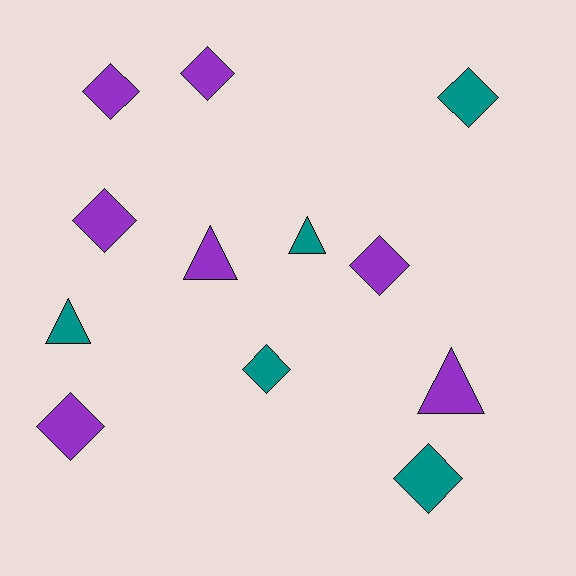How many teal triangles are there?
There are 2 teal triangles.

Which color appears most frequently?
Purple, with 7 objects.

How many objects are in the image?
There are 12 objects.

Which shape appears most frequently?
Diamond, with 8 objects.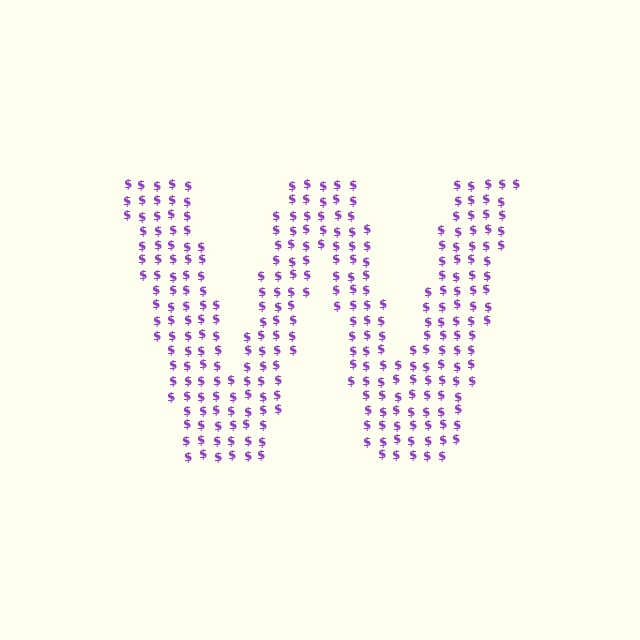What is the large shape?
The large shape is the letter W.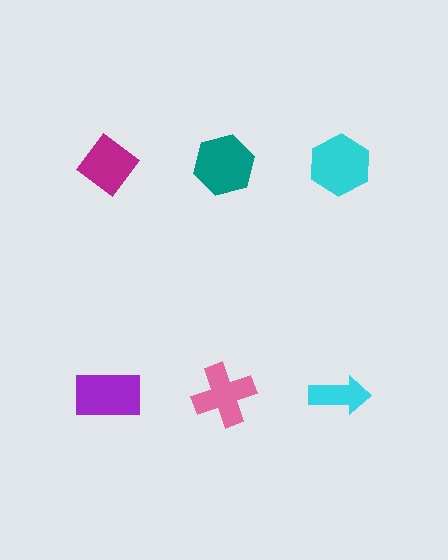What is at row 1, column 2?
A teal hexagon.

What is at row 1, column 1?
A magenta diamond.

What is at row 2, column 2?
A pink cross.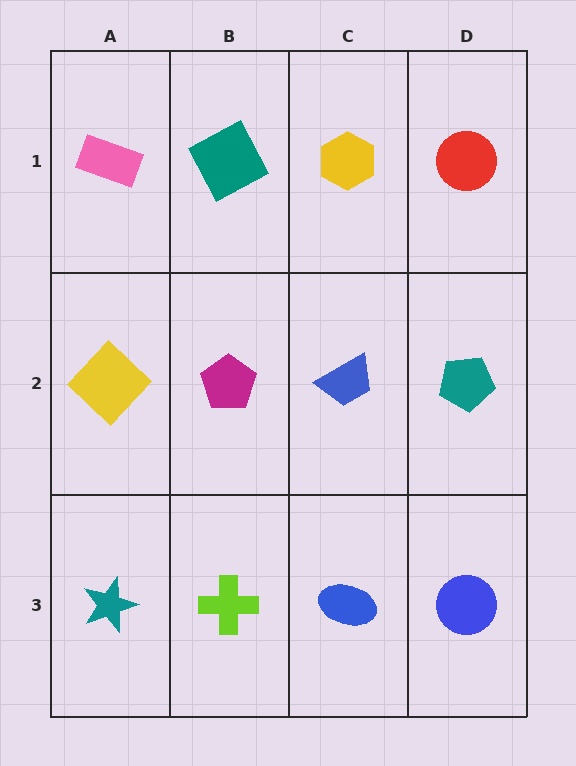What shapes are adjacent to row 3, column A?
A yellow diamond (row 2, column A), a lime cross (row 3, column B).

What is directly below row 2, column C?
A blue ellipse.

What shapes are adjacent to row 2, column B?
A teal square (row 1, column B), a lime cross (row 3, column B), a yellow diamond (row 2, column A), a blue trapezoid (row 2, column C).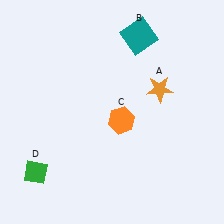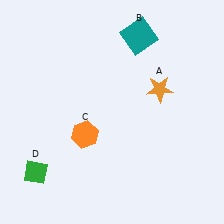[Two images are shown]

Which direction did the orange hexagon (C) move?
The orange hexagon (C) moved left.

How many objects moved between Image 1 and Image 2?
1 object moved between the two images.